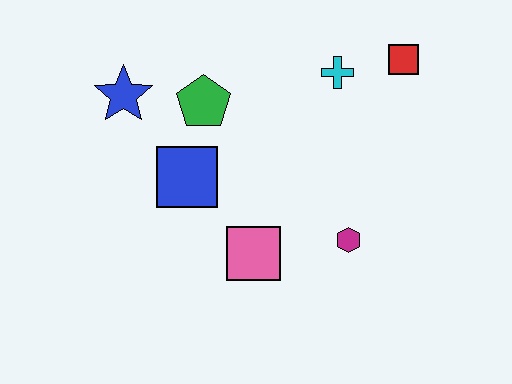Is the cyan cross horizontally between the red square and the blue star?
Yes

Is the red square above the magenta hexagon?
Yes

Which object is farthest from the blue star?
The red square is farthest from the blue star.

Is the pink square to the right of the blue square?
Yes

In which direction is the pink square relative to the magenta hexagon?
The pink square is to the left of the magenta hexagon.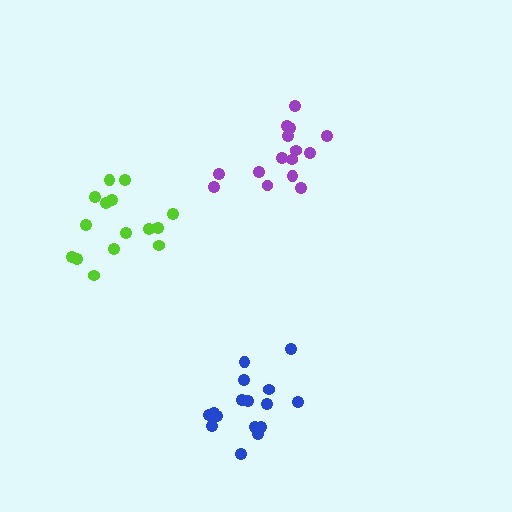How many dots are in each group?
Group 1: 16 dots, Group 2: 15 dots, Group 3: 15 dots (46 total).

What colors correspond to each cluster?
The clusters are colored: blue, purple, lime.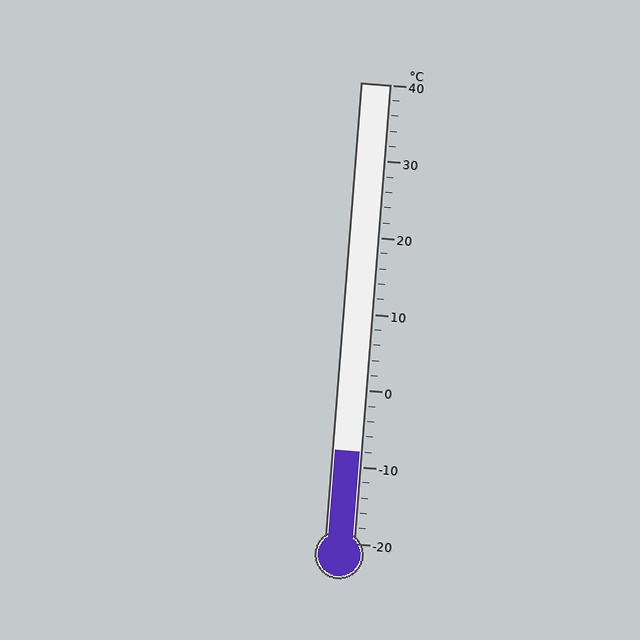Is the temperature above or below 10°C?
The temperature is below 10°C.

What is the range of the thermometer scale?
The thermometer scale ranges from -20°C to 40°C.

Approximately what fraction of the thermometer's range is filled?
The thermometer is filled to approximately 20% of its range.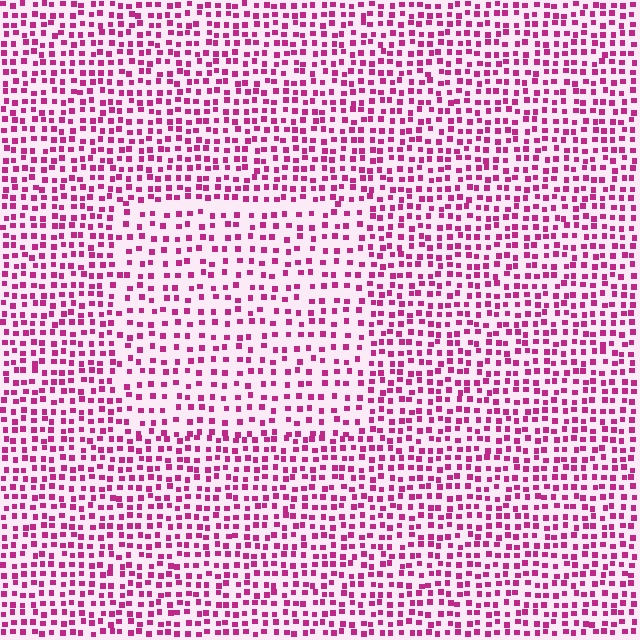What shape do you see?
I see a rectangle.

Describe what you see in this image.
The image contains small magenta elements arranged at two different densities. A rectangle-shaped region is visible where the elements are less densely packed than the surrounding area.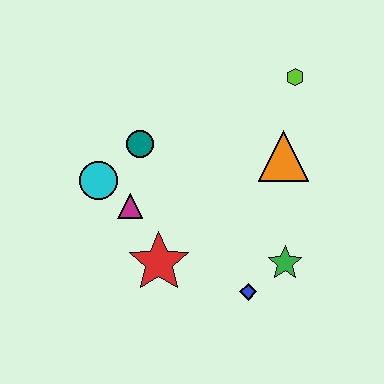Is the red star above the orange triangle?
No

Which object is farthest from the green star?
The cyan circle is farthest from the green star.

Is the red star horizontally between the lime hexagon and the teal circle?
Yes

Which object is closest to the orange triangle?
The lime hexagon is closest to the orange triangle.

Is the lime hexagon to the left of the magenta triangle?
No